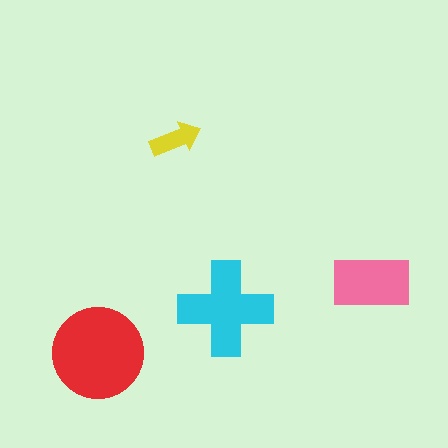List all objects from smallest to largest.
The yellow arrow, the pink rectangle, the cyan cross, the red circle.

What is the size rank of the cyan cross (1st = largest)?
2nd.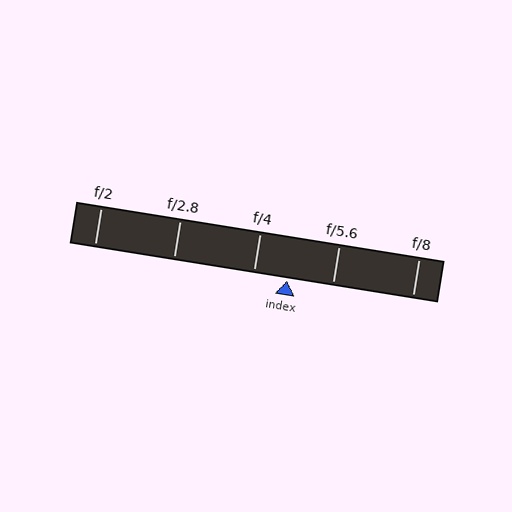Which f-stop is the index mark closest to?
The index mark is closest to f/4.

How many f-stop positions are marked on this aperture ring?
There are 5 f-stop positions marked.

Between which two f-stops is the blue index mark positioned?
The index mark is between f/4 and f/5.6.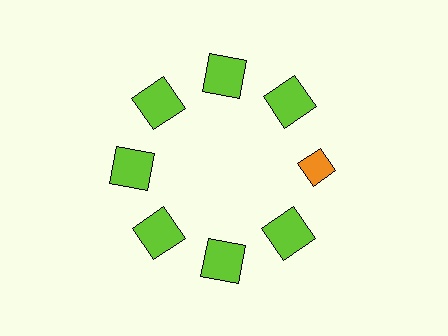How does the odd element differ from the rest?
It differs in both color (orange instead of lime) and shape (diamond instead of square).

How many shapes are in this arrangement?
There are 8 shapes arranged in a ring pattern.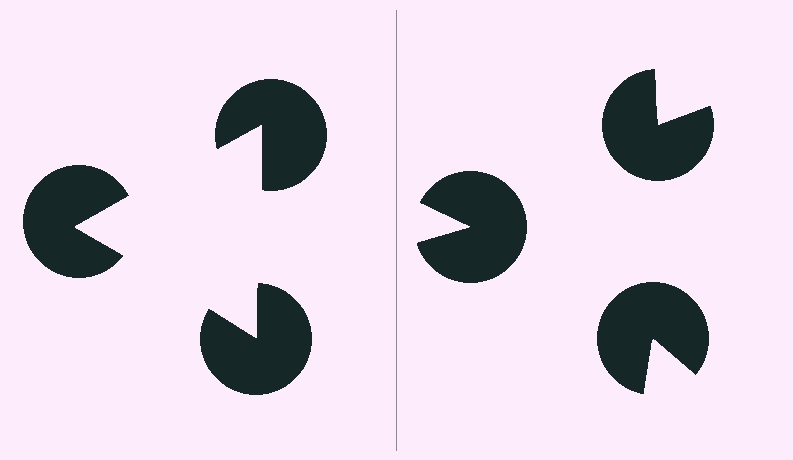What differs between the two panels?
The pac-man discs are positioned identically on both sides; only the wedge orientations differ. On the left they align to a triangle; on the right they are misaligned.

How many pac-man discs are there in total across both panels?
6 — 3 on each side.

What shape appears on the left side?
An illusory triangle.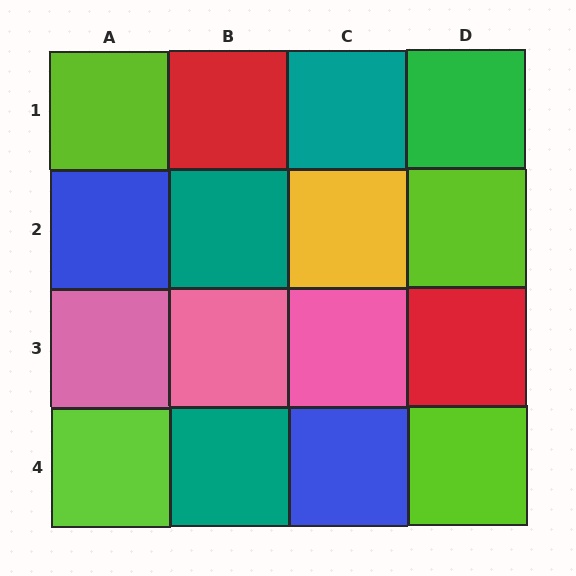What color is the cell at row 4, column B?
Teal.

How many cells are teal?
3 cells are teal.